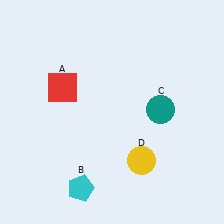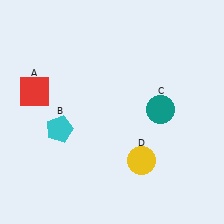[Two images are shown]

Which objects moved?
The objects that moved are: the red square (A), the cyan pentagon (B).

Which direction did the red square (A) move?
The red square (A) moved left.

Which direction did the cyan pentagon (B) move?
The cyan pentagon (B) moved up.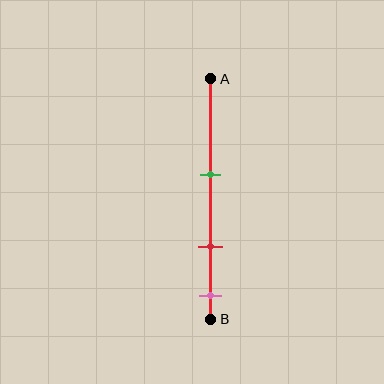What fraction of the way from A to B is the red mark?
The red mark is approximately 70% (0.7) of the way from A to B.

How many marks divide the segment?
There are 3 marks dividing the segment.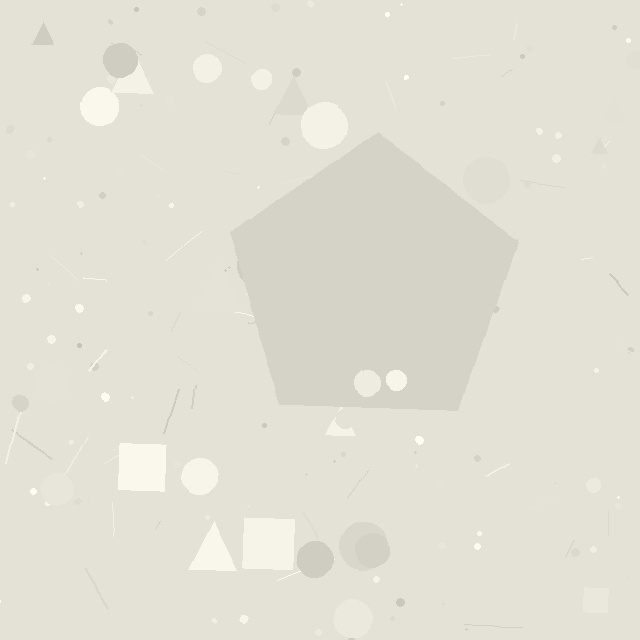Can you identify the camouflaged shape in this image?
The camouflaged shape is a pentagon.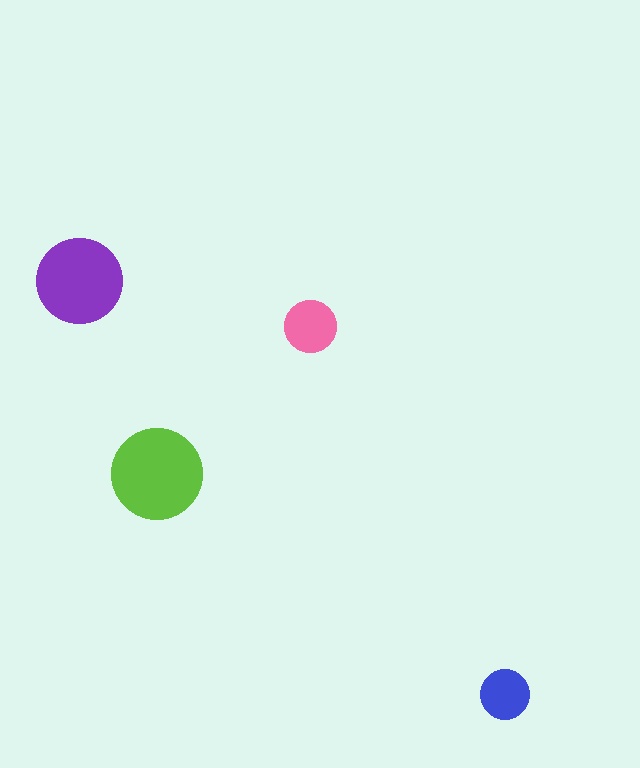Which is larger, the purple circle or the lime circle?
The lime one.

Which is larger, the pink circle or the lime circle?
The lime one.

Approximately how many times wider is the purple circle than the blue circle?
About 1.5 times wider.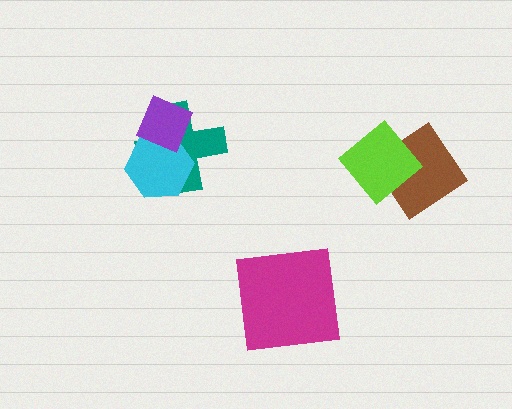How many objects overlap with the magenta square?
0 objects overlap with the magenta square.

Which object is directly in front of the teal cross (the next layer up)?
The cyan hexagon is directly in front of the teal cross.